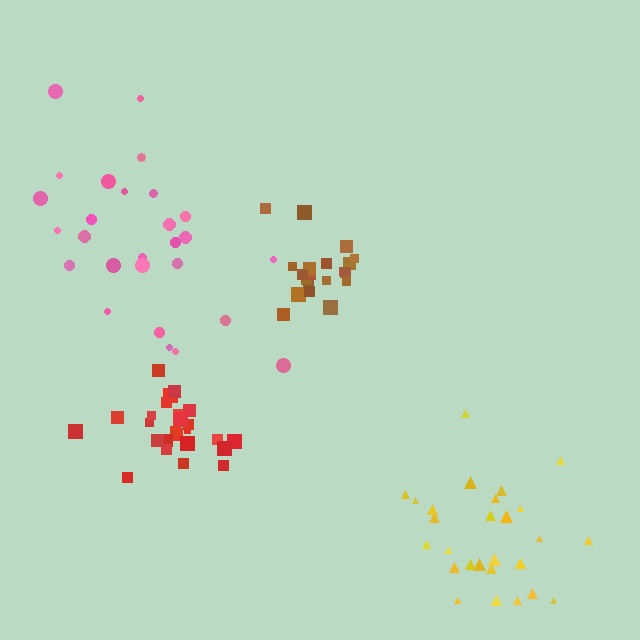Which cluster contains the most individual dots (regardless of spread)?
Yellow (28).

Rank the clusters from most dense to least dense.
red, brown, yellow, pink.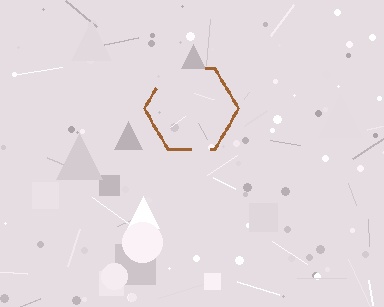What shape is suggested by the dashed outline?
The dashed outline suggests a hexagon.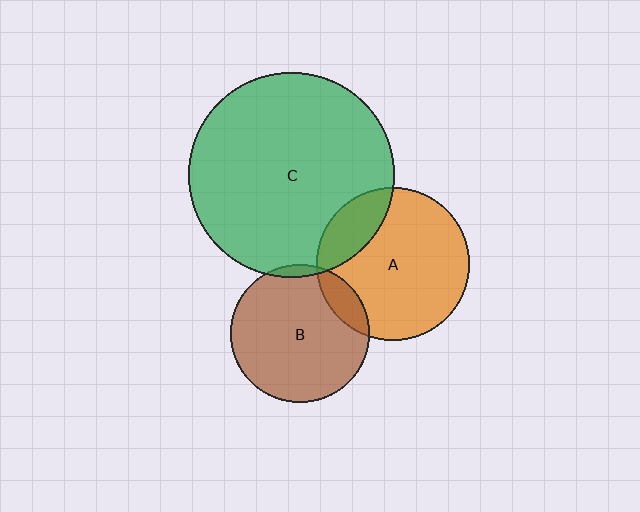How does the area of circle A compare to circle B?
Approximately 1.2 times.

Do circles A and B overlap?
Yes.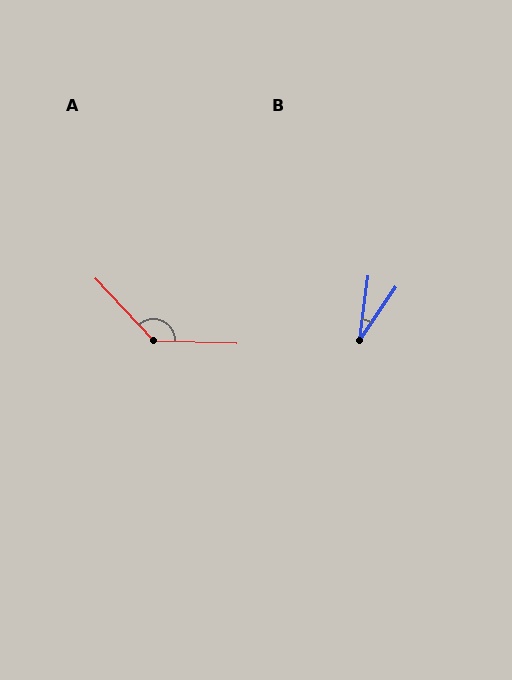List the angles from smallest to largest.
B (27°), A (134°).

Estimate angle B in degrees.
Approximately 27 degrees.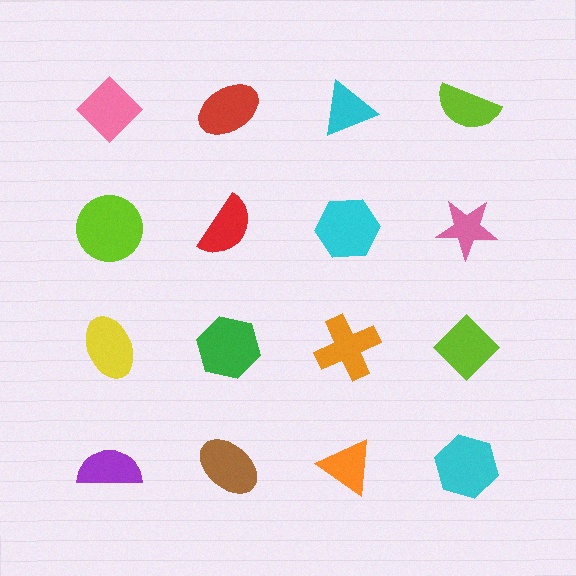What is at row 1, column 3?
A cyan triangle.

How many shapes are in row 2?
4 shapes.